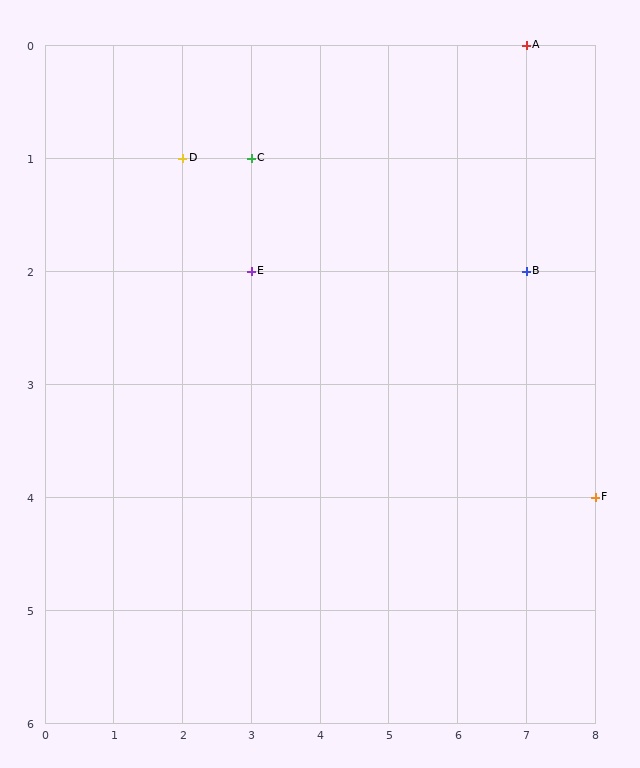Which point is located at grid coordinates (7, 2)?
Point B is at (7, 2).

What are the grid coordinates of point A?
Point A is at grid coordinates (7, 0).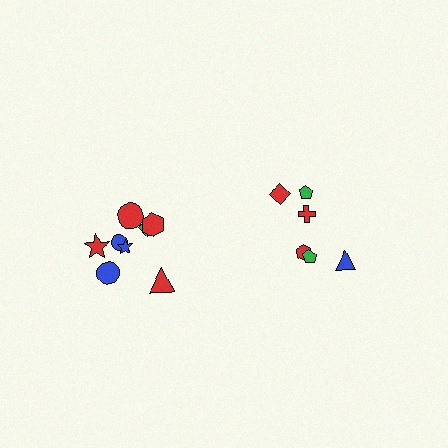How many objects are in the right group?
There are 6 objects.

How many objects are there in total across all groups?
There are 14 objects.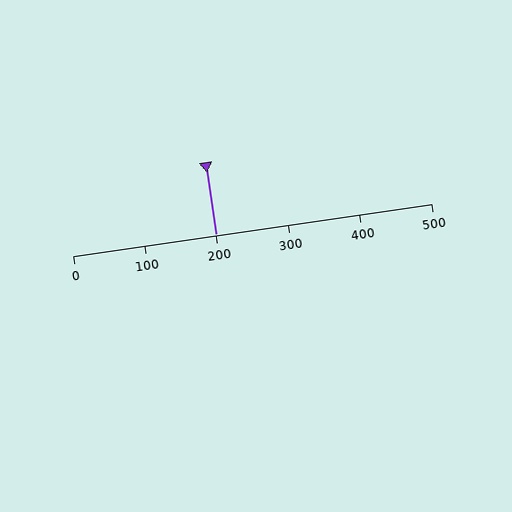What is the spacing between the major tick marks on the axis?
The major ticks are spaced 100 apart.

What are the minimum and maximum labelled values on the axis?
The axis runs from 0 to 500.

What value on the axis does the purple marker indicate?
The marker indicates approximately 200.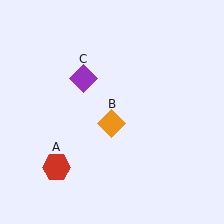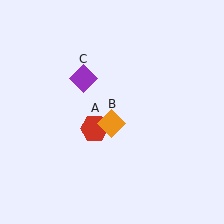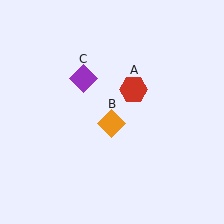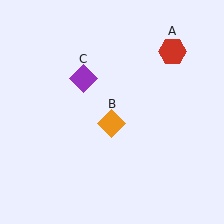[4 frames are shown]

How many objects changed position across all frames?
1 object changed position: red hexagon (object A).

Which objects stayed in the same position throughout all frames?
Orange diamond (object B) and purple diamond (object C) remained stationary.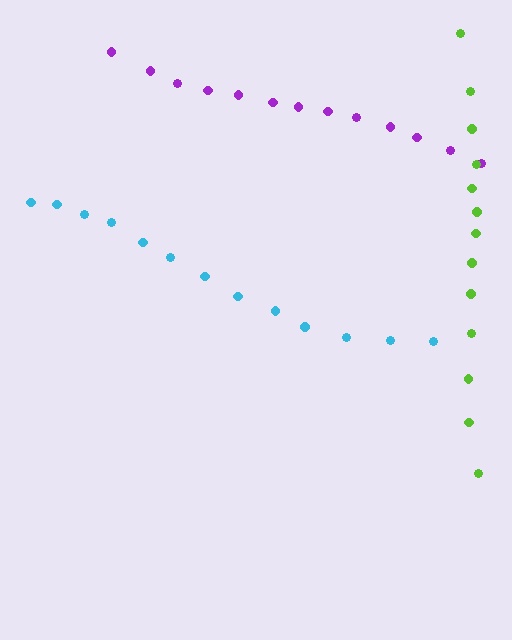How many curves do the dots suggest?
There are 3 distinct paths.